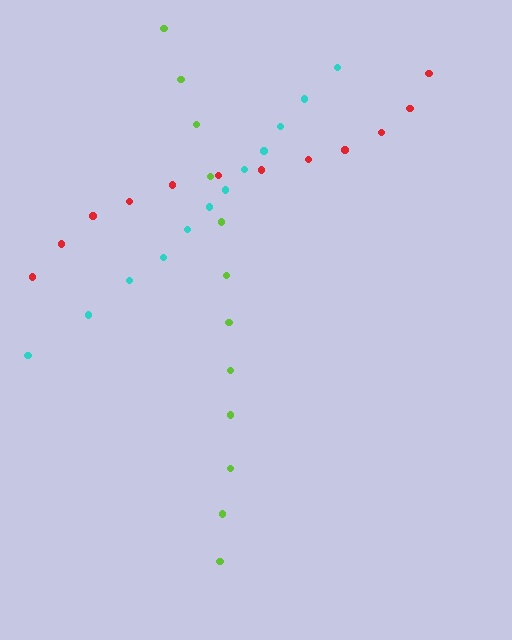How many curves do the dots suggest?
There are 3 distinct paths.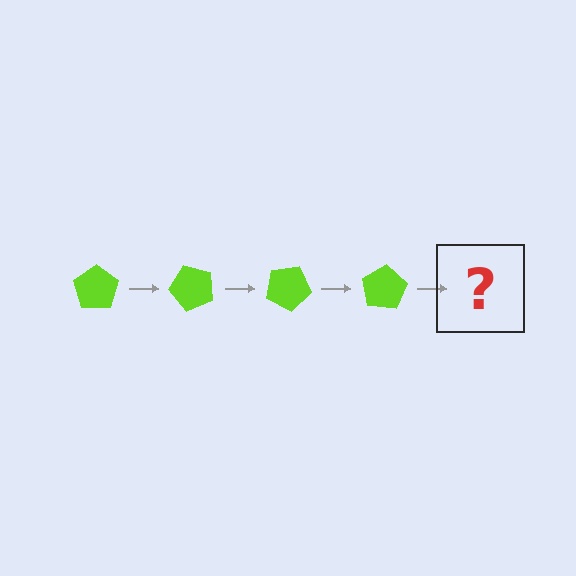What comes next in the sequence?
The next element should be a lime pentagon rotated 200 degrees.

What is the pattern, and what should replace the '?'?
The pattern is that the pentagon rotates 50 degrees each step. The '?' should be a lime pentagon rotated 200 degrees.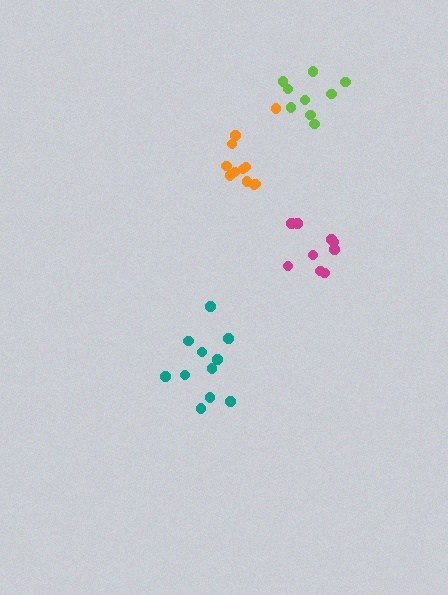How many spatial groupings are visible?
There are 4 spatial groupings.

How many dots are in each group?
Group 1: 11 dots, Group 2: 11 dots, Group 3: 9 dots, Group 4: 9 dots (40 total).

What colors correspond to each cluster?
The clusters are colored: teal, orange, magenta, lime.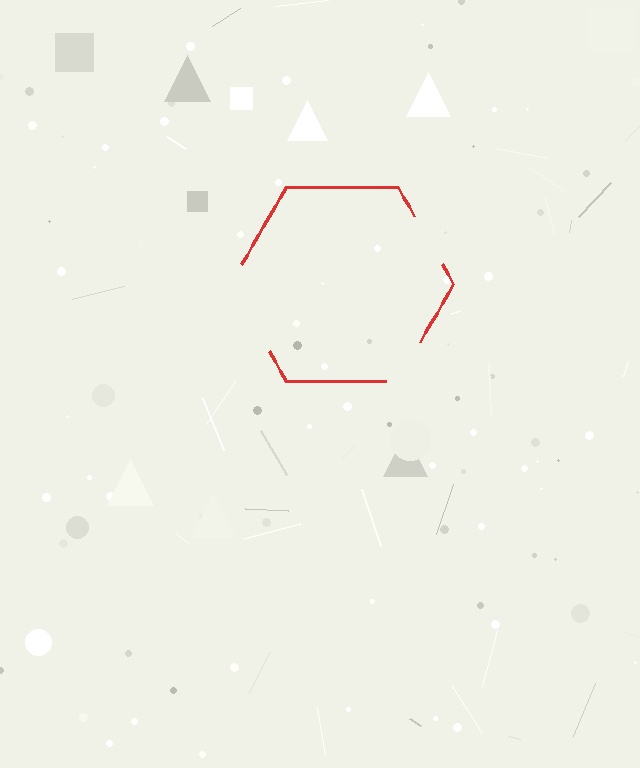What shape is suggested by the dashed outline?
The dashed outline suggests a hexagon.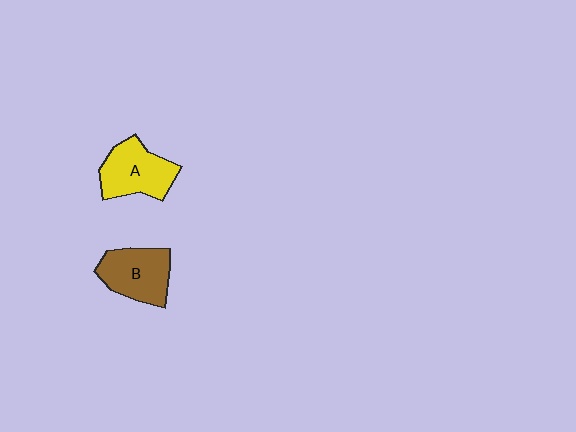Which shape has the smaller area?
Shape B (brown).